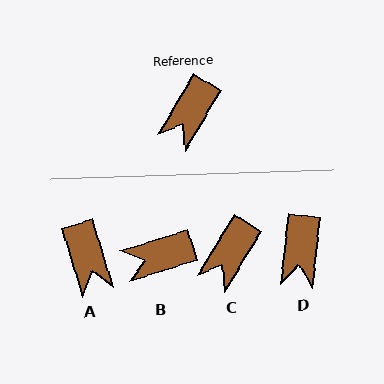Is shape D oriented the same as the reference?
No, it is off by about 24 degrees.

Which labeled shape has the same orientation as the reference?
C.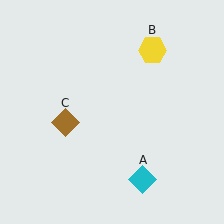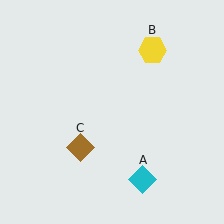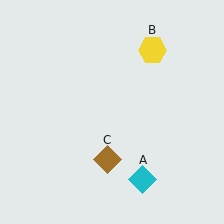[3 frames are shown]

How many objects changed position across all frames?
1 object changed position: brown diamond (object C).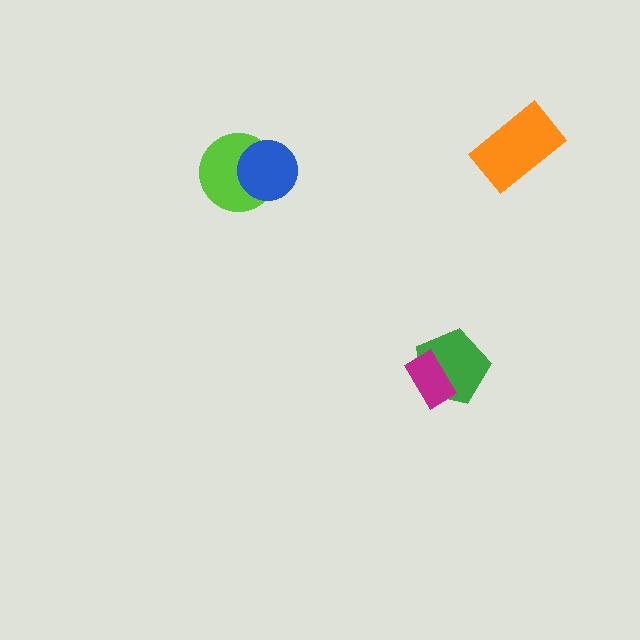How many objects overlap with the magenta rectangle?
1 object overlaps with the magenta rectangle.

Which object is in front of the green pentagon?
The magenta rectangle is in front of the green pentagon.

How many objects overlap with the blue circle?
1 object overlaps with the blue circle.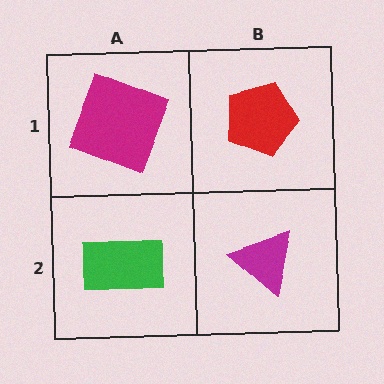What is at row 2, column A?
A green rectangle.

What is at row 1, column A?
A magenta square.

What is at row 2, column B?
A magenta triangle.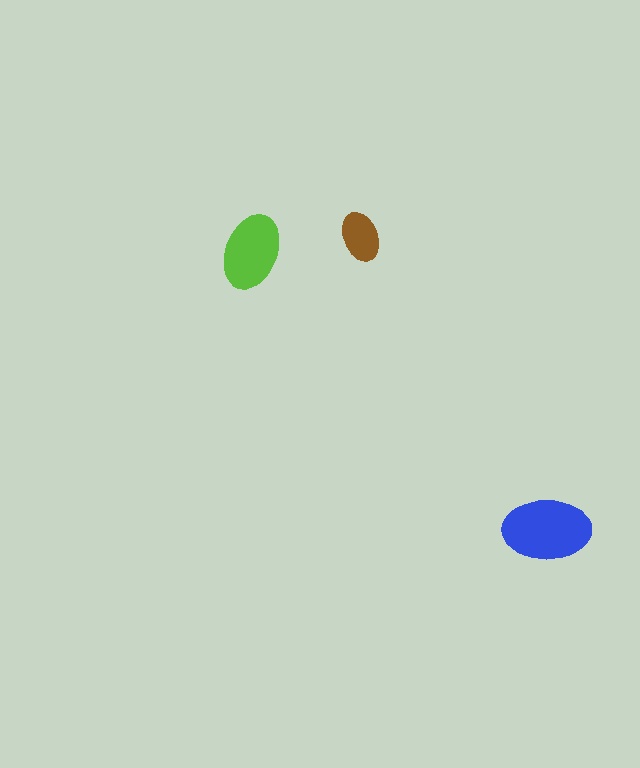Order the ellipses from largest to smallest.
the blue one, the lime one, the brown one.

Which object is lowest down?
The blue ellipse is bottommost.